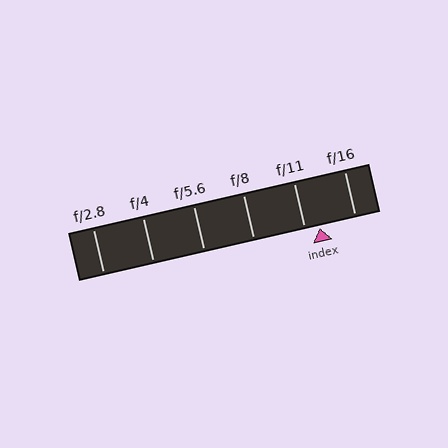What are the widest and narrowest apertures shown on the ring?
The widest aperture shown is f/2.8 and the narrowest is f/16.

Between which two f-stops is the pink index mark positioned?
The index mark is between f/11 and f/16.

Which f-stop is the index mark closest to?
The index mark is closest to f/11.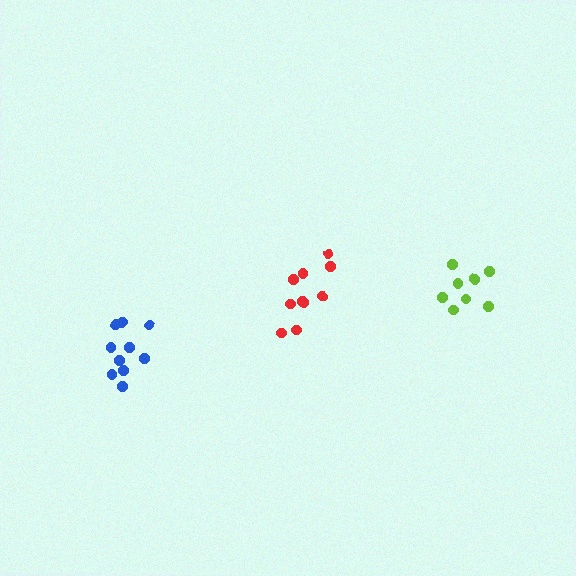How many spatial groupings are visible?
There are 3 spatial groupings.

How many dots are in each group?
Group 1: 8 dots, Group 2: 10 dots, Group 3: 10 dots (28 total).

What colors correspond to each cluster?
The clusters are colored: lime, blue, red.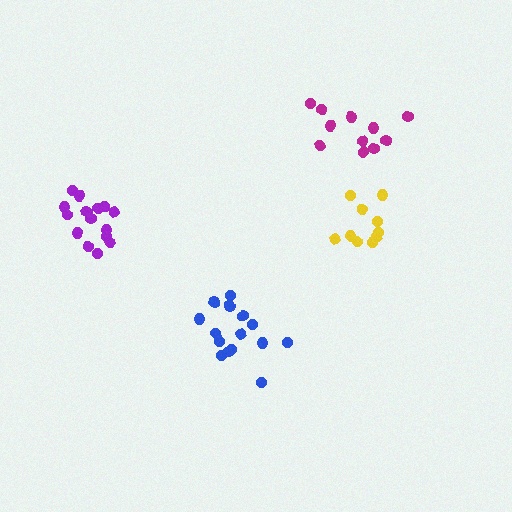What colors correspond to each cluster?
The clusters are colored: purple, blue, magenta, yellow.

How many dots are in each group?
Group 1: 15 dots, Group 2: 15 dots, Group 3: 11 dots, Group 4: 10 dots (51 total).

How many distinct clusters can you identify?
There are 4 distinct clusters.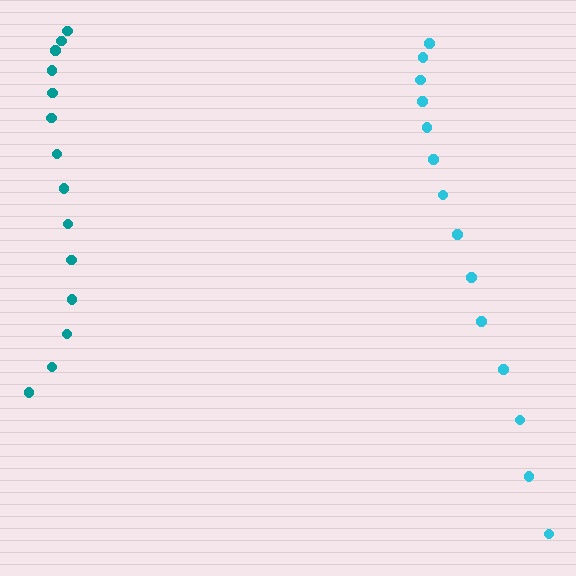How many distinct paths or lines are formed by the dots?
There are 2 distinct paths.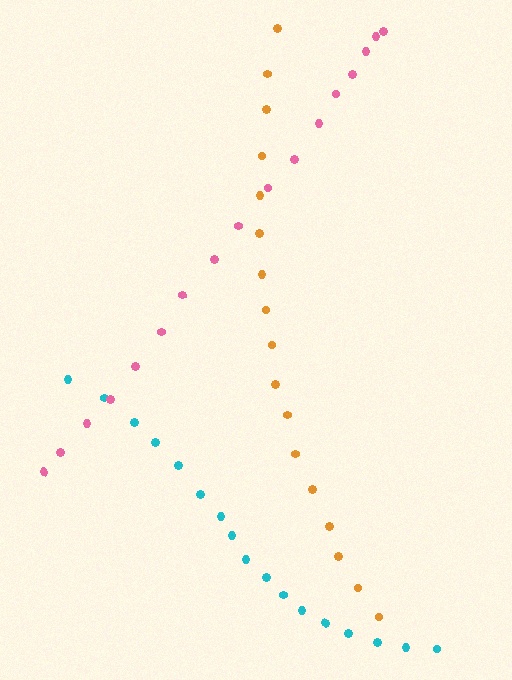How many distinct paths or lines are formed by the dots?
There are 3 distinct paths.